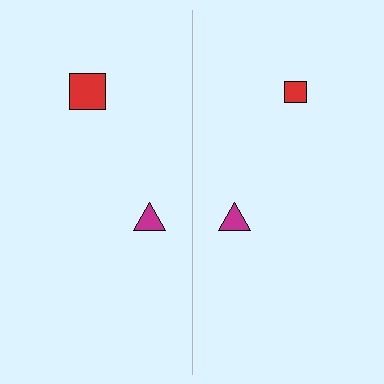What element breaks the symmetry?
The red square on the right side has a different size than its mirror counterpart.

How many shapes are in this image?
There are 4 shapes in this image.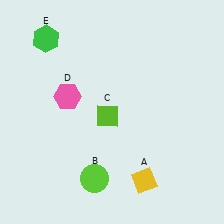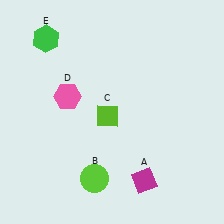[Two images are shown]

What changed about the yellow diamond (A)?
In Image 1, A is yellow. In Image 2, it changed to magenta.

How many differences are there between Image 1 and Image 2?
There is 1 difference between the two images.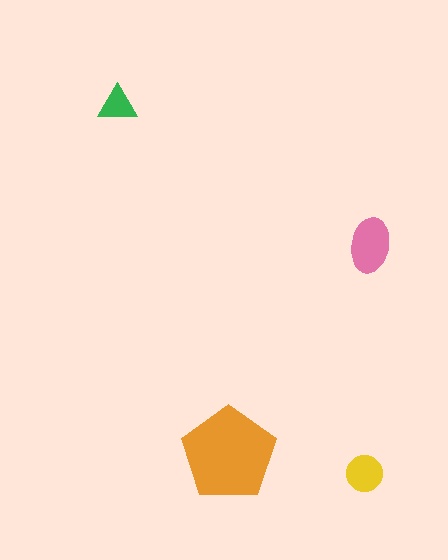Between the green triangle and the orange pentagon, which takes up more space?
The orange pentagon.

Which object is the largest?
The orange pentagon.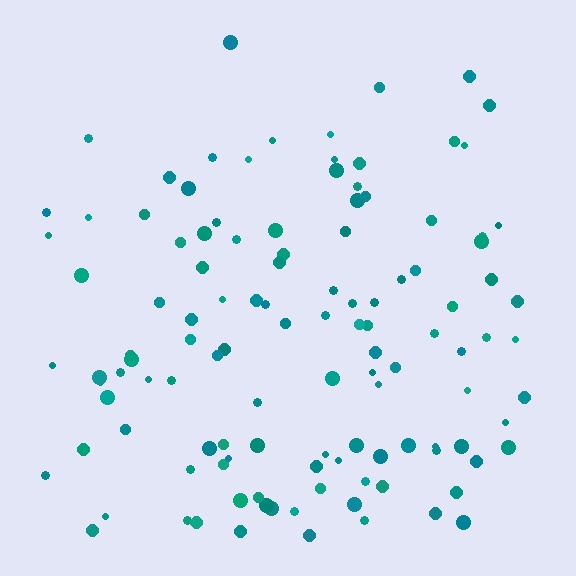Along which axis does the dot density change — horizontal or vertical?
Vertical.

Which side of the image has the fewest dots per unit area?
The top.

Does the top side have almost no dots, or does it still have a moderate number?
Still a moderate number, just noticeably fewer than the bottom.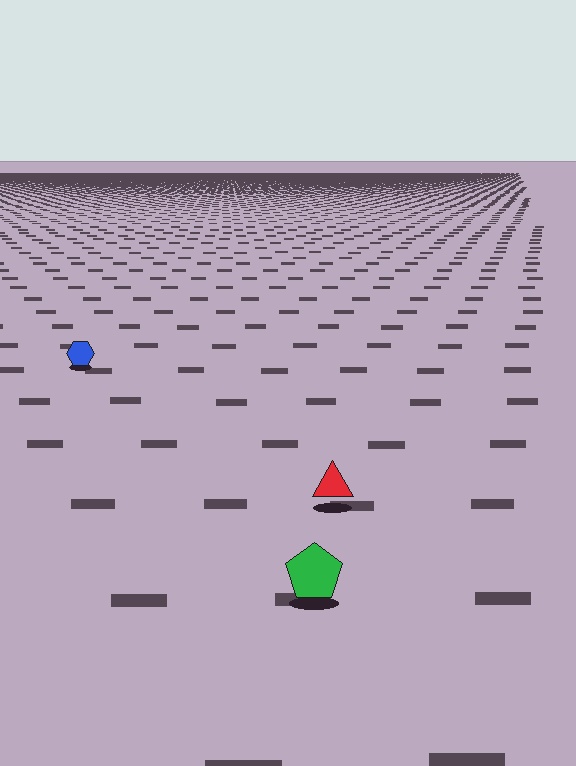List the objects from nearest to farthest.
From nearest to farthest: the green pentagon, the red triangle, the blue hexagon.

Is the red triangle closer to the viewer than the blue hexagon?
Yes. The red triangle is closer — you can tell from the texture gradient: the ground texture is coarser near it.